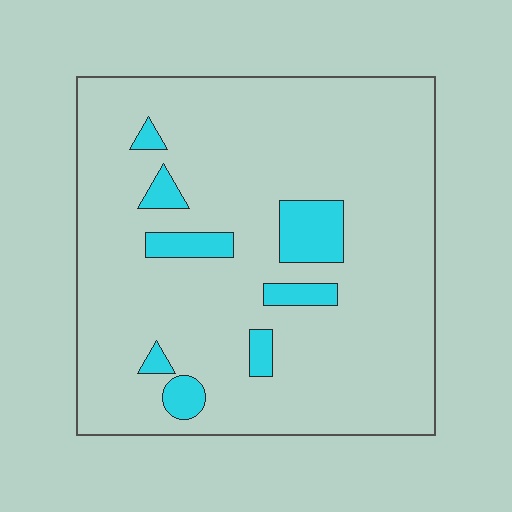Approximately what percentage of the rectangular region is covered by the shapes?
Approximately 10%.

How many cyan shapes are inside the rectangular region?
8.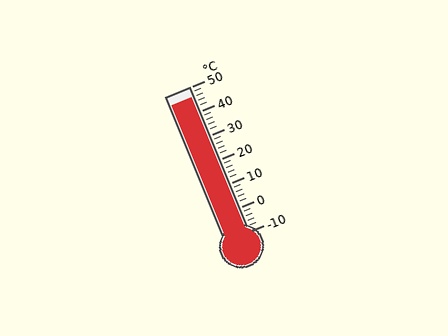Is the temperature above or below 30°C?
The temperature is above 30°C.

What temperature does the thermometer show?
The thermometer shows approximately 46°C.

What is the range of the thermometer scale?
The thermometer scale ranges from -10°C to 50°C.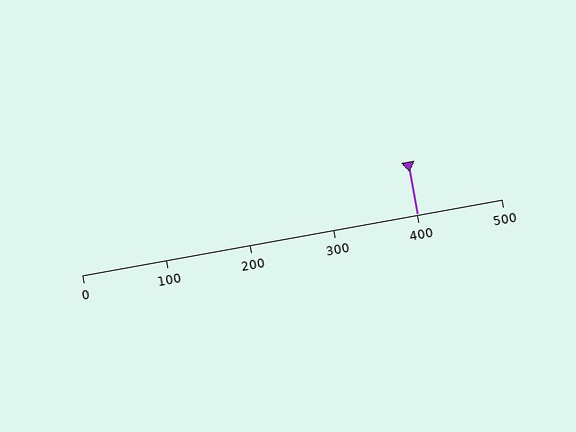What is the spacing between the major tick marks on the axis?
The major ticks are spaced 100 apart.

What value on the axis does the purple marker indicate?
The marker indicates approximately 400.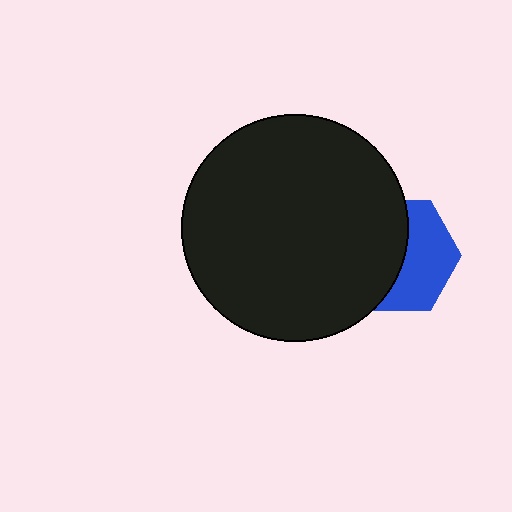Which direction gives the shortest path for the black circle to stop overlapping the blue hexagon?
Moving left gives the shortest separation.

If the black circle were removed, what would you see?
You would see the complete blue hexagon.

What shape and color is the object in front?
The object in front is a black circle.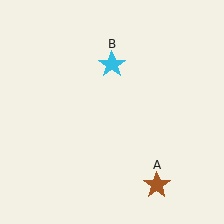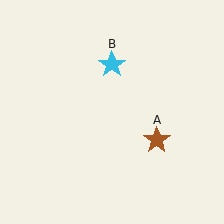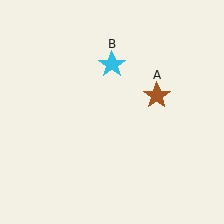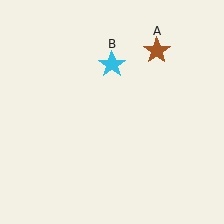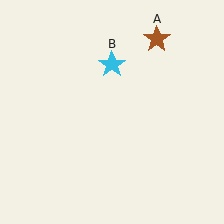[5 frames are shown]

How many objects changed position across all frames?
1 object changed position: brown star (object A).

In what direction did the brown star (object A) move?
The brown star (object A) moved up.